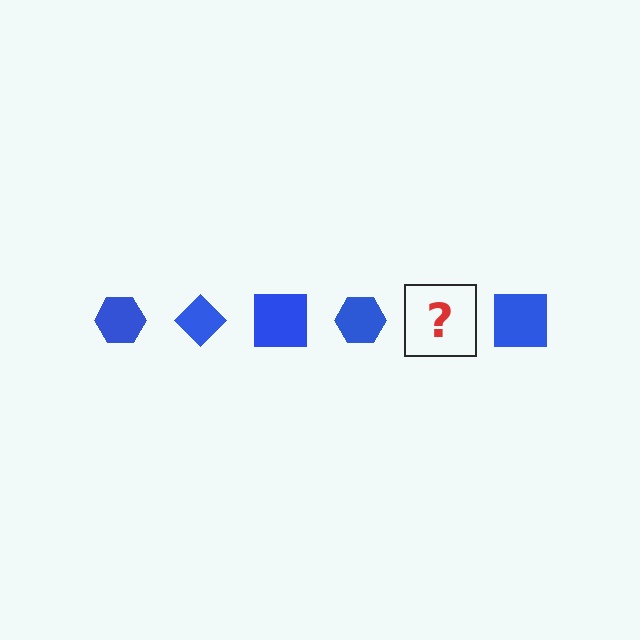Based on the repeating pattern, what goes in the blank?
The blank should be a blue diamond.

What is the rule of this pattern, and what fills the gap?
The rule is that the pattern cycles through hexagon, diamond, square shapes in blue. The gap should be filled with a blue diamond.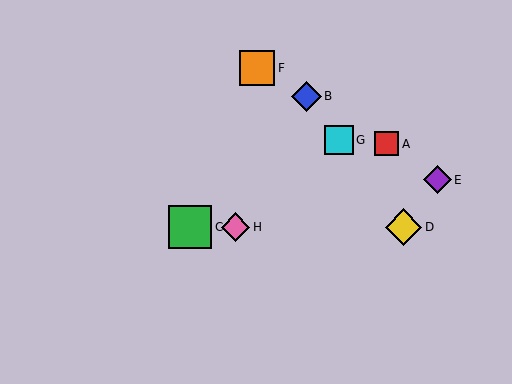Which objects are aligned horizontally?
Objects C, D, H are aligned horizontally.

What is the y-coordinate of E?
Object E is at y≈180.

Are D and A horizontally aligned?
No, D is at y≈227 and A is at y≈144.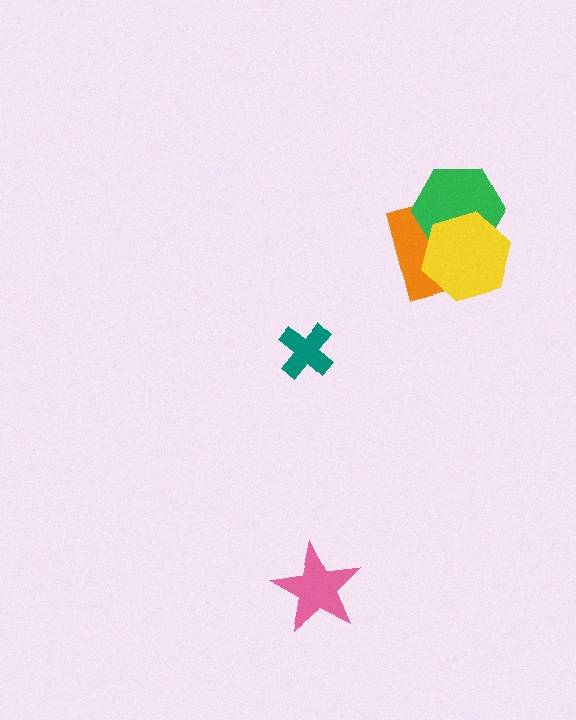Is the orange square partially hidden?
Yes, it is partially covered by another shape.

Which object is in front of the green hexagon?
The yellow hexagon is in front of the green hexagon.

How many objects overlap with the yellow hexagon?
2 objects overlap with the yellow hexagon.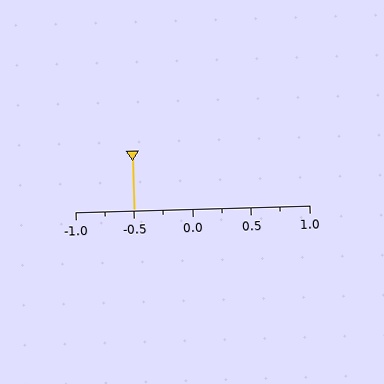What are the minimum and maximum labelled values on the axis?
The axis runs from -1.0 to 1.0.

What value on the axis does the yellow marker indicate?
The marker indicates approximately -0.5.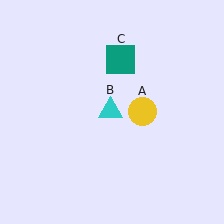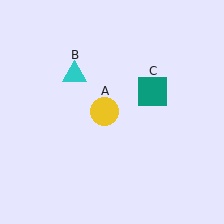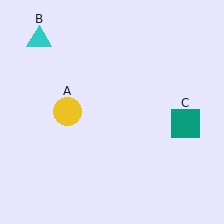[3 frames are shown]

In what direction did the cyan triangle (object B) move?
The cyan triangle (object B) moved up and to the left.